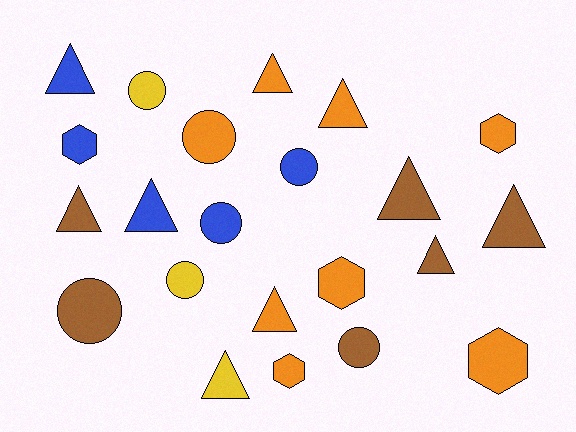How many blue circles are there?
There are 2 blue circles.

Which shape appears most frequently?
Triangle, with 10 objects.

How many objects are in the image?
There are 22 objects.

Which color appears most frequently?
Orange, with 8 objects.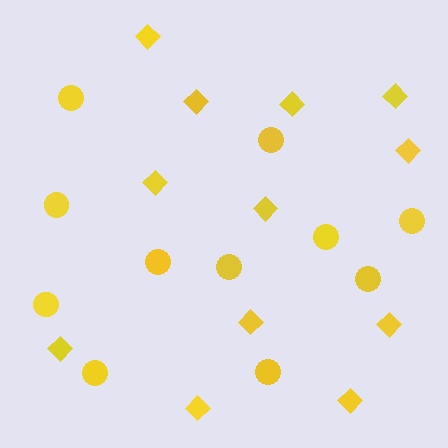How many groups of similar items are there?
There are 2 groups: one group of diamonds (12) and one group of circles (11).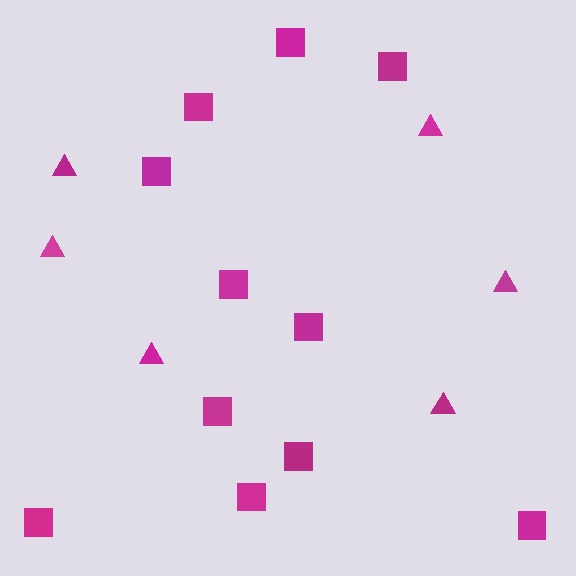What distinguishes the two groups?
There are 2 groups: one group of triangles (6) and one group of squares (11).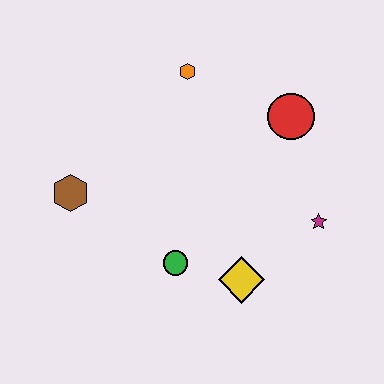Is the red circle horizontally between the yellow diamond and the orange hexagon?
No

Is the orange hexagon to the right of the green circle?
Yes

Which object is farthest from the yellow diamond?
The orange hexagon is farthest from the yellow diamond.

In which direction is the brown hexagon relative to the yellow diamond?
The brown hexagon is to the left of the yellow diamond.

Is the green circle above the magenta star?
No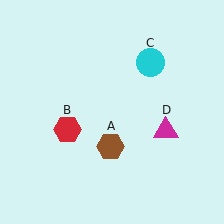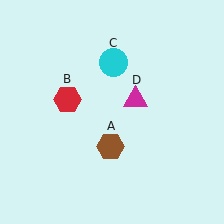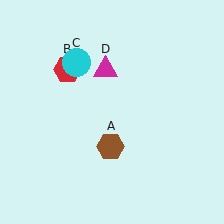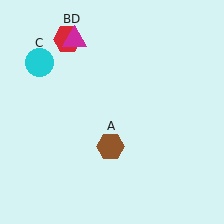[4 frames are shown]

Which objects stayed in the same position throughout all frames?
Brown hexagon (object A) remained stationary.